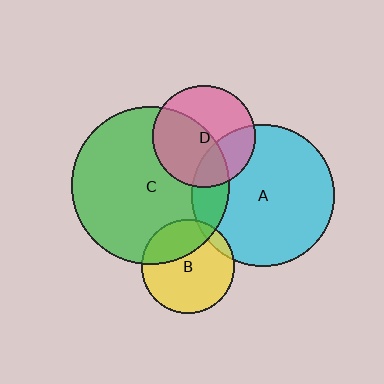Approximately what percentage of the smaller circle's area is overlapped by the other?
Approximately 30%.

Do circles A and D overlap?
Yes.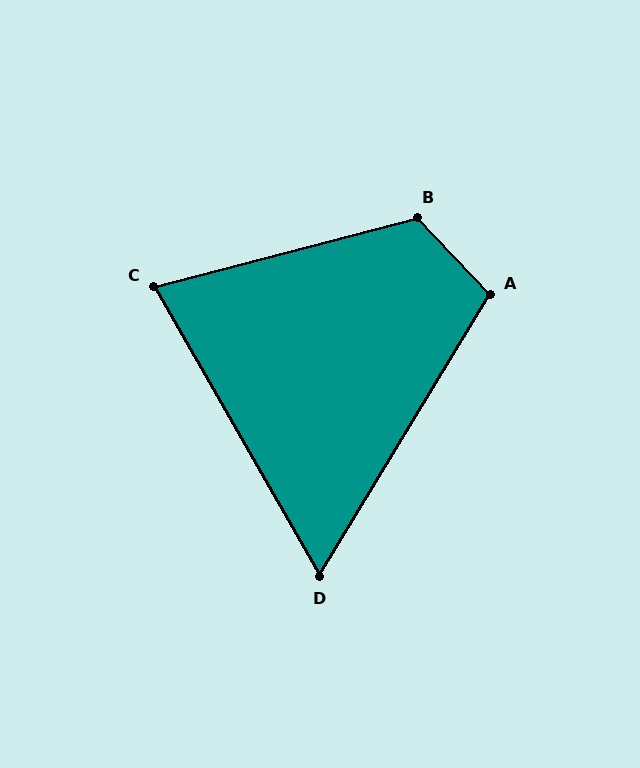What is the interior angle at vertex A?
Approximately 105 degrees (obtuse).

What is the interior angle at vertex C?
Approximately 75 degrees (acute).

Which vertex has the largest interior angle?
B, at approximately 119 degrees.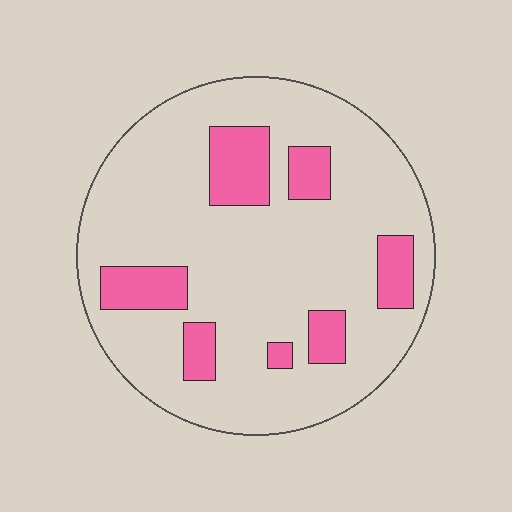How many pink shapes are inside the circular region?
7.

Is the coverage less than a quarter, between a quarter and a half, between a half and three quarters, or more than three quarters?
Less than a quarter.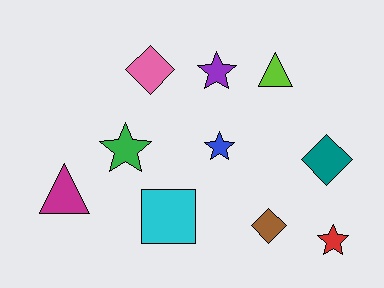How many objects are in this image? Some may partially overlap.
There are 10 objects.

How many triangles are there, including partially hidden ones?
There are 2 triangles.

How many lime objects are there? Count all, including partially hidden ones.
There is 1 lime object.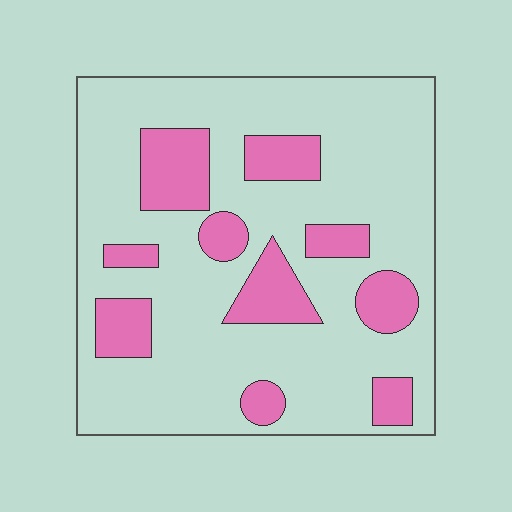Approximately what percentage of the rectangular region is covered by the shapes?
Approximately 25%.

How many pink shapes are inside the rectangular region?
10.